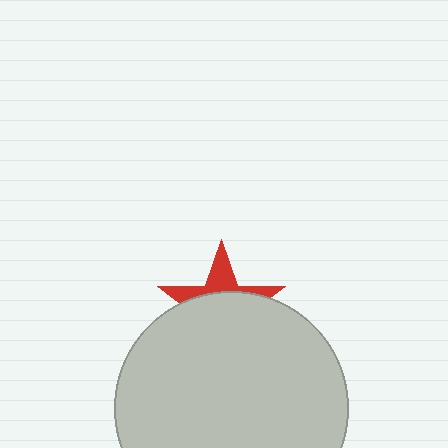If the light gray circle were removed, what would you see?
You would see the complete red star.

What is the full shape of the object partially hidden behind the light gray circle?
The partially hidden object is a red star.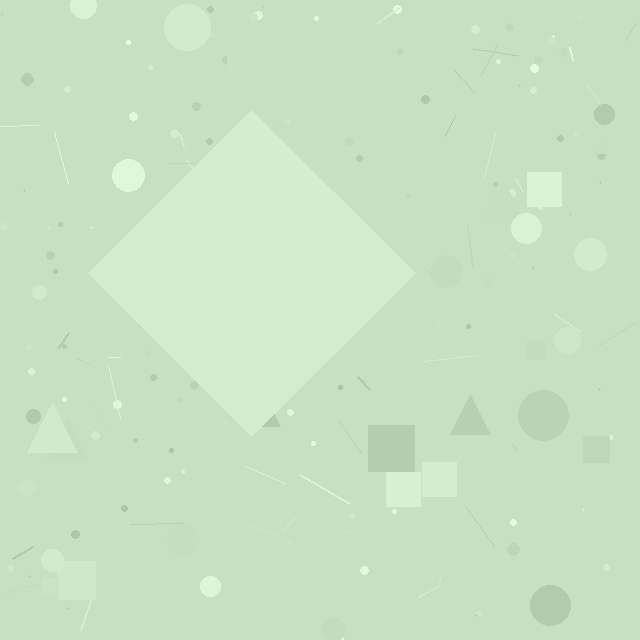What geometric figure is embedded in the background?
A diamond is embedded in the background.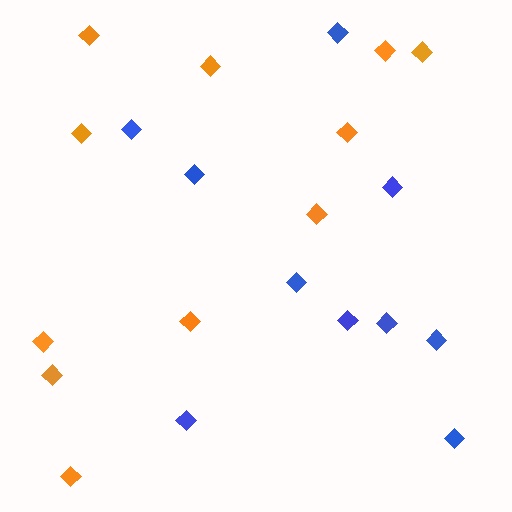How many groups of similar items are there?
There are 2 groups: one group of blue diamonds (10) and one group of orange diamonds (11).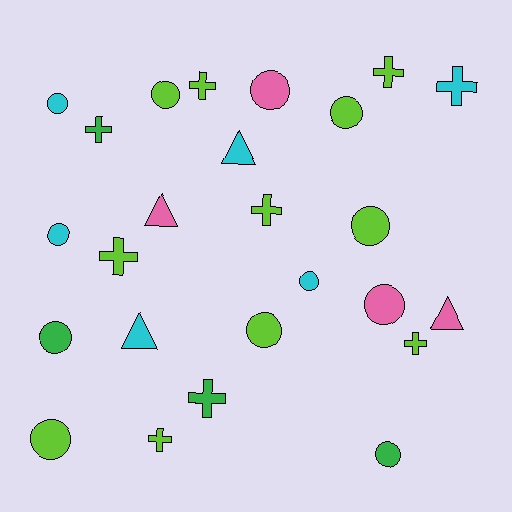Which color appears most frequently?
Lime, with 11 objects.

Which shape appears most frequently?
Circle, with 12 objects.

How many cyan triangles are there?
There are 2 cyan triangles.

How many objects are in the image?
There are 25 objects.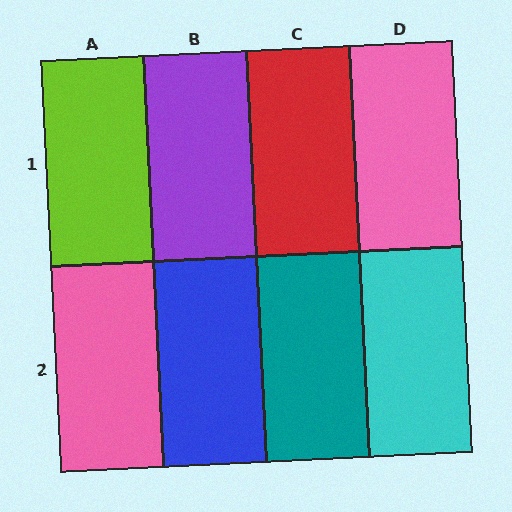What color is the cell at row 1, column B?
Purple.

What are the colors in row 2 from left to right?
Pink, blue, teal, cyan.